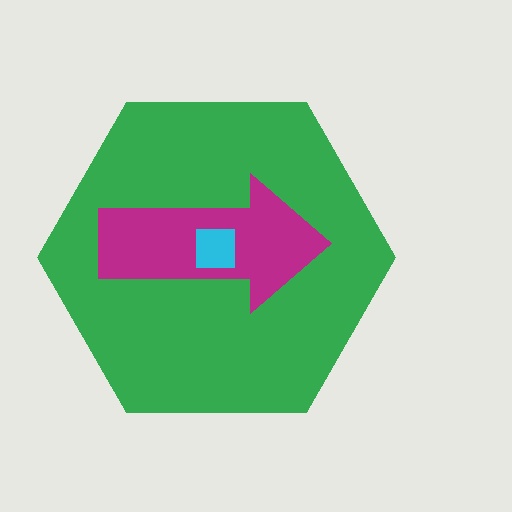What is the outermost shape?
The green hexagon.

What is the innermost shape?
The cyan square.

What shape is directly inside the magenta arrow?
The cyan square.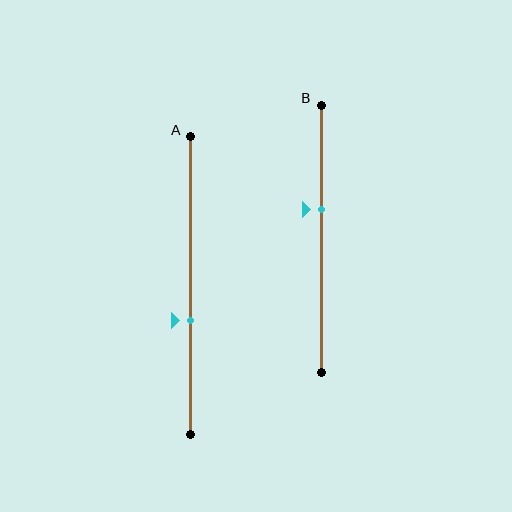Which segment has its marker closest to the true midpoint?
Segment B has its marker closest to the true midpoint.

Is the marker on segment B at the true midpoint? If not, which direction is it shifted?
No, the marker on segment B is shifted upward by about 11% of the segment length.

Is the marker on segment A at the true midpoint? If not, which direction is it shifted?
No, the marker on segment A is shifted downward by about 12% of the segment length.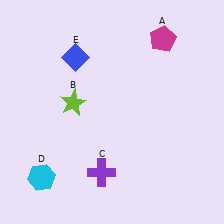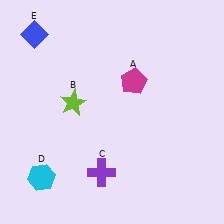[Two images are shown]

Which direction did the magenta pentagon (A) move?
The magenta pentagon (A) moved down.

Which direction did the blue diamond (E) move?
The blue diamond (E) moved left.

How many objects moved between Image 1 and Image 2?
2 objects moved between the two images.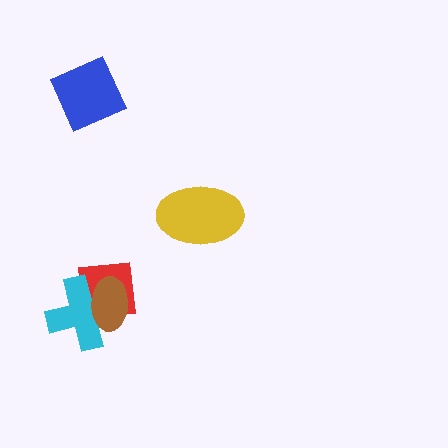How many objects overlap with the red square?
2 objects overlap with the red square.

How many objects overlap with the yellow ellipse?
0 objects overlap with the yellow ellipse.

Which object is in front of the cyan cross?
The brown ellipse is in front of the cyan cross.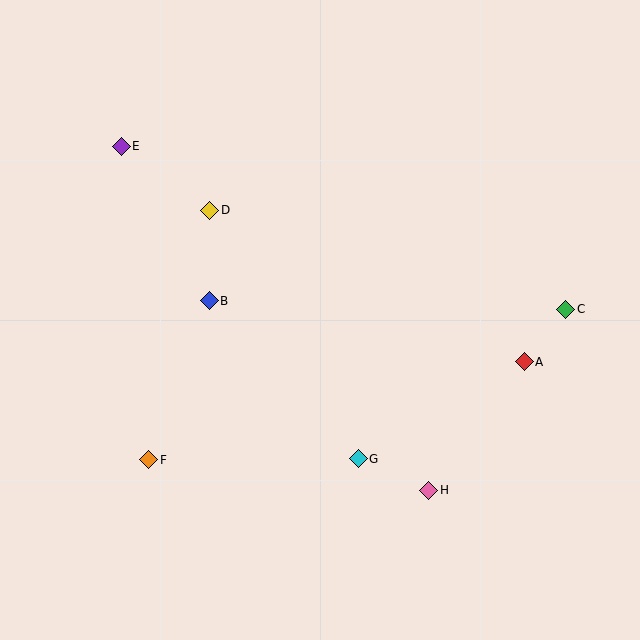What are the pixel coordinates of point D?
Point D is at (210, 210).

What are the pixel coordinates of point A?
Point A is at (524, 362).